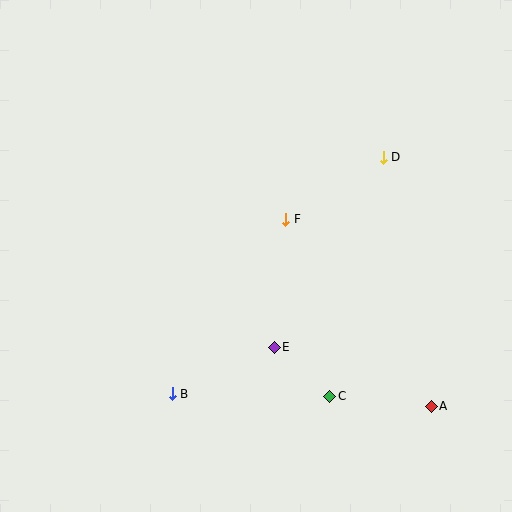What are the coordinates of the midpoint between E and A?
The midpoint between E and A is at (353, 377).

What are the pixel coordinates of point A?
Point A is at (431, 406).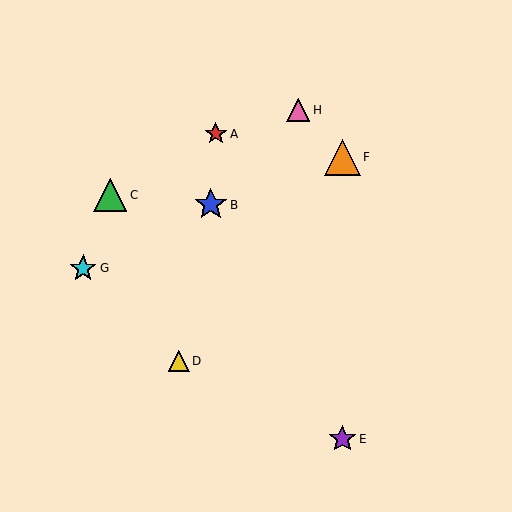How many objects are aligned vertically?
2 objects (E, F) are aligned vertically.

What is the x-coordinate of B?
Object B is at x≈211.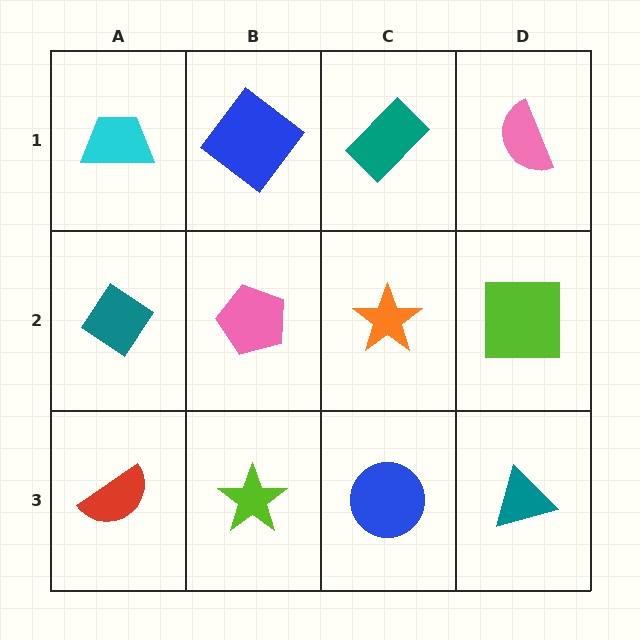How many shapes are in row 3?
4 shapes.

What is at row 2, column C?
An orange star.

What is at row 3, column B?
A lime star.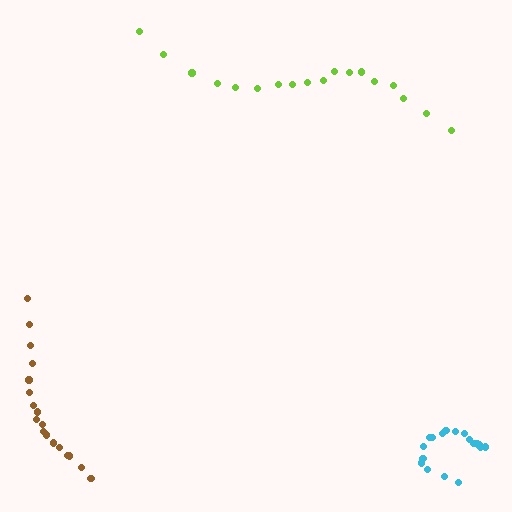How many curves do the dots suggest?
There are 3 distinct paths.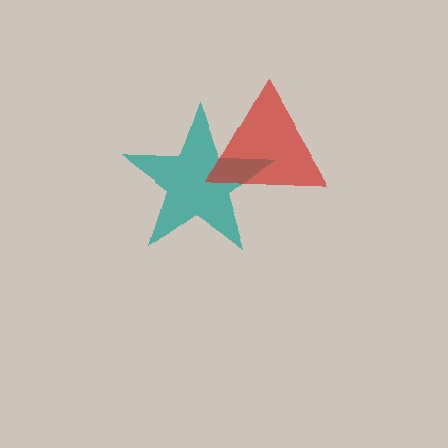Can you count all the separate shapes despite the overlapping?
Yes, there are 2 separate shapes.